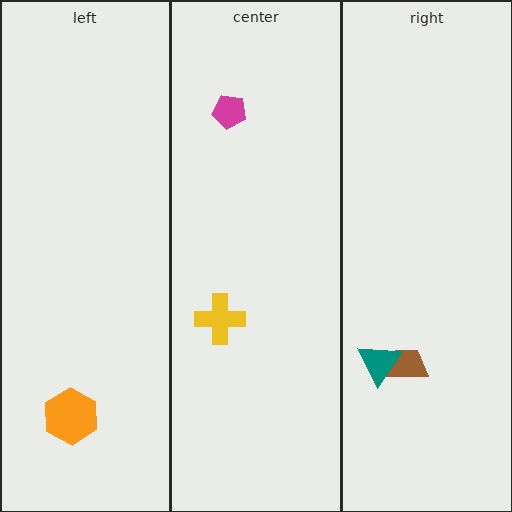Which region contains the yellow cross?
The center region.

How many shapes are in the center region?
2.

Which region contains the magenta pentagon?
The center region.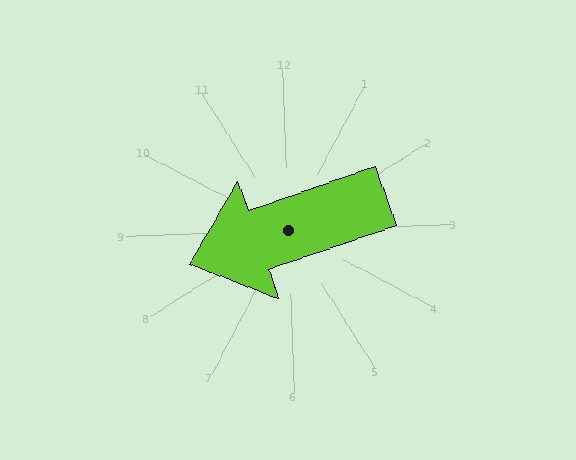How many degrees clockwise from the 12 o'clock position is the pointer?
Approximately 253 degrees.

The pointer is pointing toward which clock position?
Roughly 8 o'clock.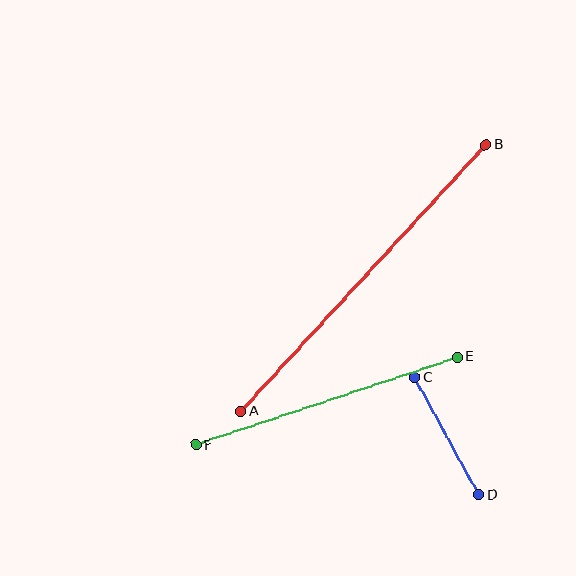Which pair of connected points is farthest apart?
Points A and B are farthest apart.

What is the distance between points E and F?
The distance is approximately 275 pixels.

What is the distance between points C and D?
The distance is approximately 134 pixels.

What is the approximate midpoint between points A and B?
The midpoint is at approximately (363, 278) pixels.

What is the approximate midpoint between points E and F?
The midpoint is at approximately (327, 401) pixels.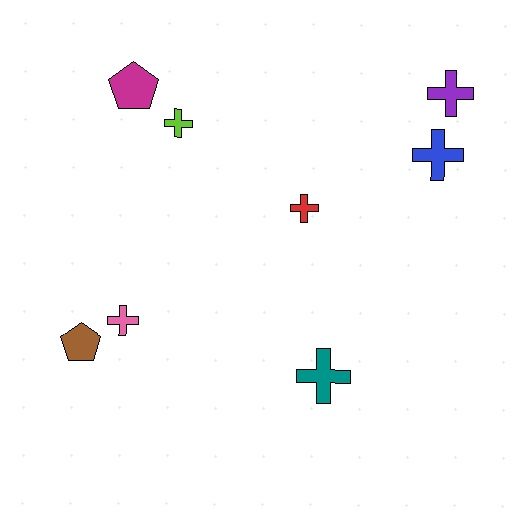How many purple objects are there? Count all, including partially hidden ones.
There is 1 purple object.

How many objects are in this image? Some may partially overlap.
There are 8 objects.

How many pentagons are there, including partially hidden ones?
There are 2 pentagons.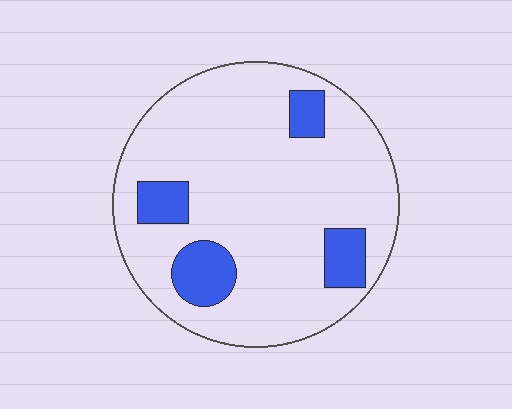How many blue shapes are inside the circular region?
4.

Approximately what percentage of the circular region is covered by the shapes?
Approximately 15%.